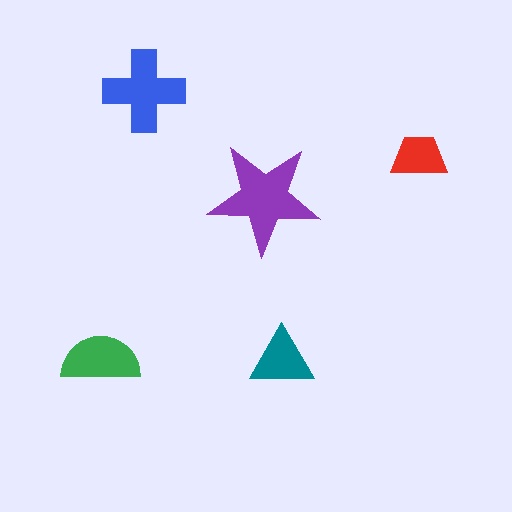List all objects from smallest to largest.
The red trapezoid, the teal triangle, the green semicircle, the blue cross, the purple star.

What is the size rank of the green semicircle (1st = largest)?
3rd.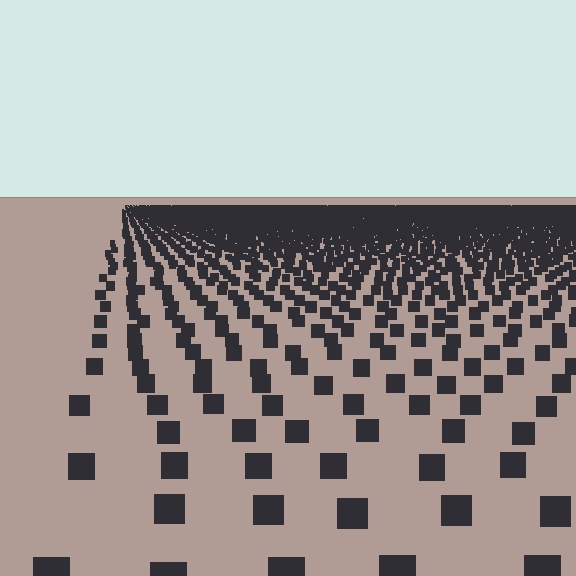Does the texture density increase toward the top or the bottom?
Density increases toward the top.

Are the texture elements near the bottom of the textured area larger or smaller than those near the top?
Larger. Near the bottom, elements are closer to the viewer and appear at a bigger on-screen size.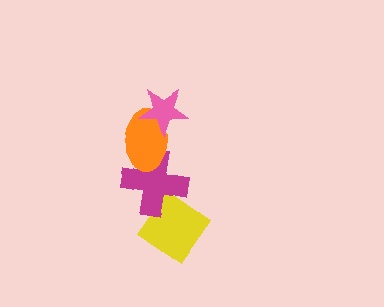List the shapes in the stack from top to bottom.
From top to bottom: the pink star, the orange ellipse, the magenta cross, the yellow diamond.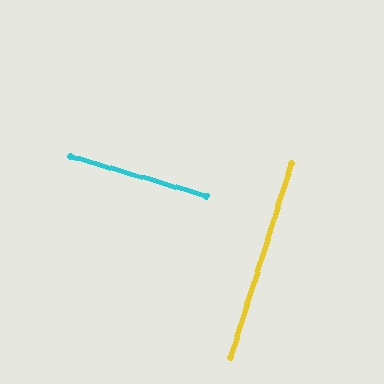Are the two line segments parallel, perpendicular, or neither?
Perpendicular — they meet at approximately 89°.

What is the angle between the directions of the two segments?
Approximately 89 degrees.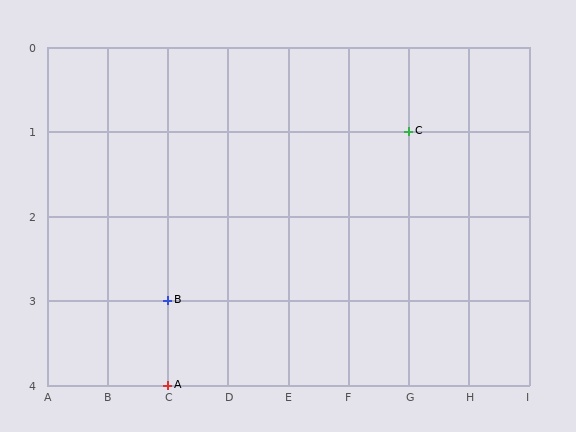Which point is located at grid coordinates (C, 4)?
Point A is at (C, 4).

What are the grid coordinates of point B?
Point B is at grid coordinates (C, 3).